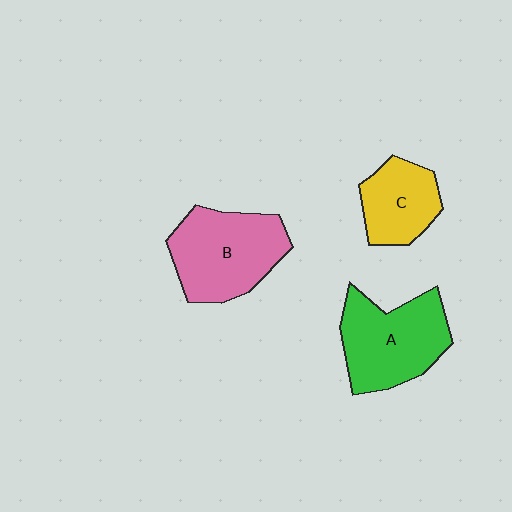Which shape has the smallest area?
Shape C (yellow).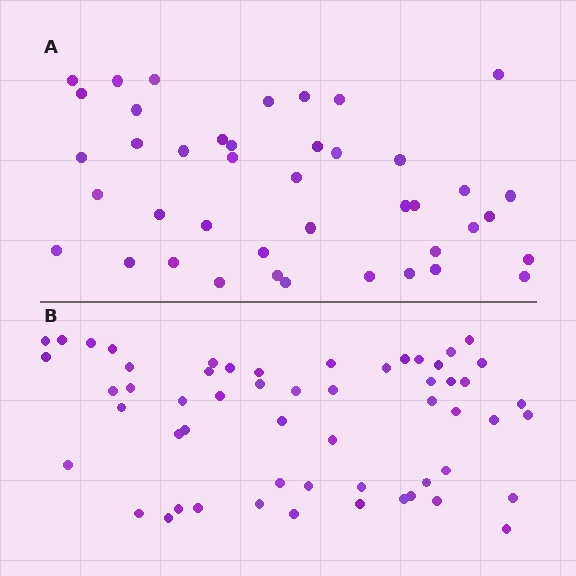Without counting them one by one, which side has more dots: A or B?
Region B (the bottom region) has more dots.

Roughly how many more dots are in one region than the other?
Region B has approximately 15 more dots than region A.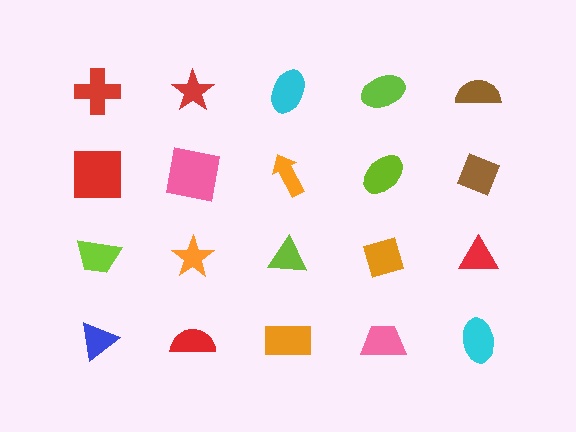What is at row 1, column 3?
A cyan ellipse.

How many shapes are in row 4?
5 shapes.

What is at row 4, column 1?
A blue triangle.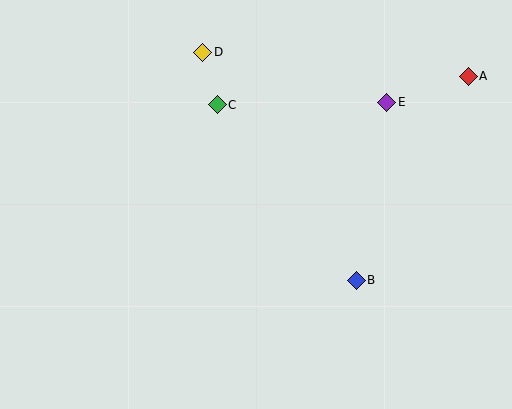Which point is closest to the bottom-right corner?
Point B is closest to the bottom-right corner.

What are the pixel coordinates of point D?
Point D is at (203, 52).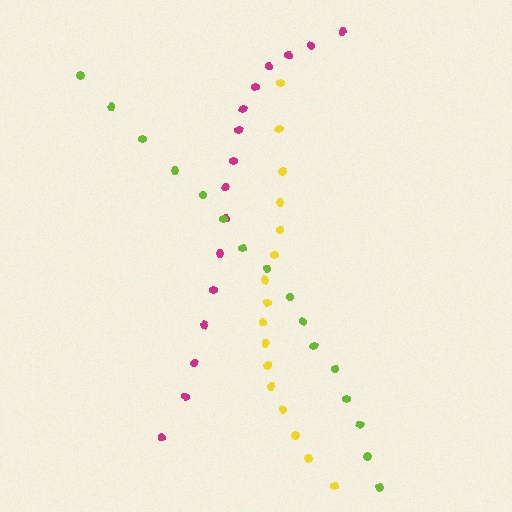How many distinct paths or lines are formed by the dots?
There are 3 distinct paths.